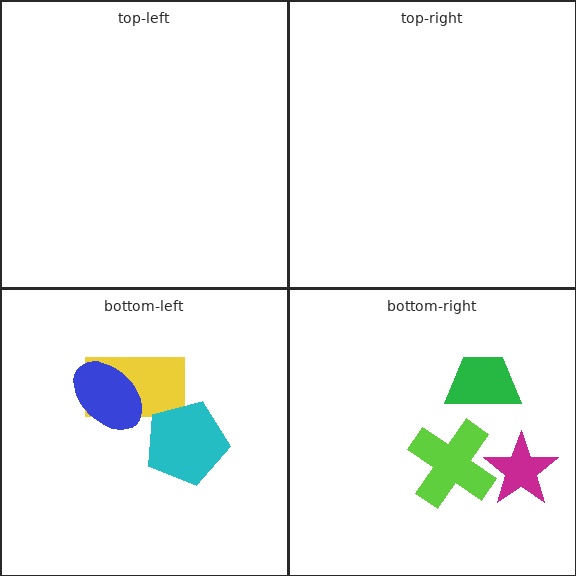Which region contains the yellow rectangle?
The bottom-left region.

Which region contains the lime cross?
The bottom-right region.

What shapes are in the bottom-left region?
The yellow rectangle, the blue ellipse, the cyan pentagon.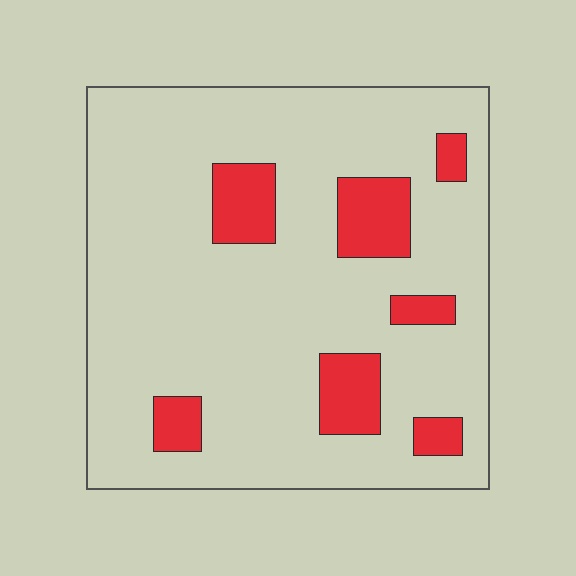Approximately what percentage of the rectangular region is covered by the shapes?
Approximately 15%.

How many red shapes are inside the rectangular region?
7.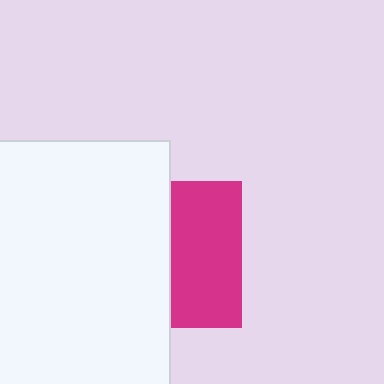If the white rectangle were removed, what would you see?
You would see the complete magenta square.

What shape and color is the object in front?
The object in front is a white rectangle.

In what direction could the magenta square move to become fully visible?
The magenta square could move right. That would shift it out from behind the white rectangle entirely.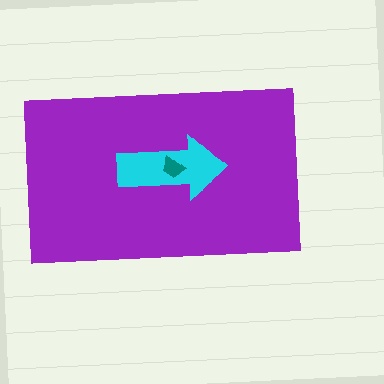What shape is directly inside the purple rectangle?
The cyan arrow.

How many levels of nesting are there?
3.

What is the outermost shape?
The purple rectangle.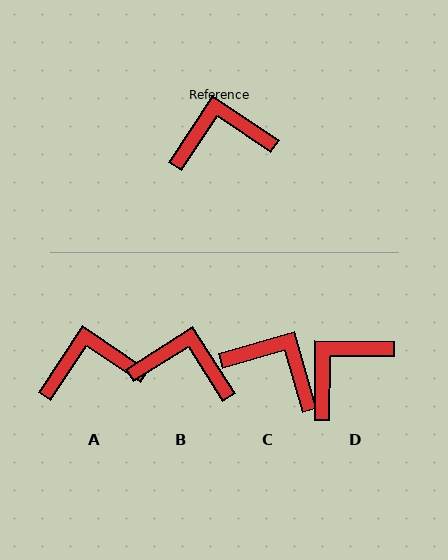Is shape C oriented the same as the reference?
No, it is off by about 40 degrees.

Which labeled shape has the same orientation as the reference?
A.